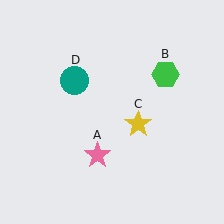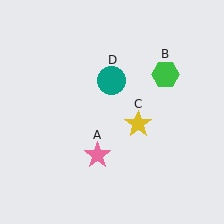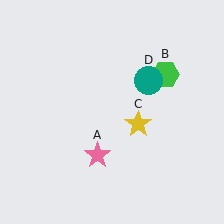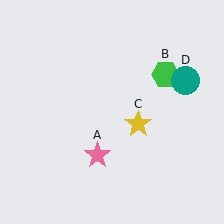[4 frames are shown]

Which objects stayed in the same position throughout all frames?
Pink star (object A) and green hexagon (object B) and yellow star (object C) remained stationary.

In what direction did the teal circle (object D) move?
The teal circle (object D) moved right.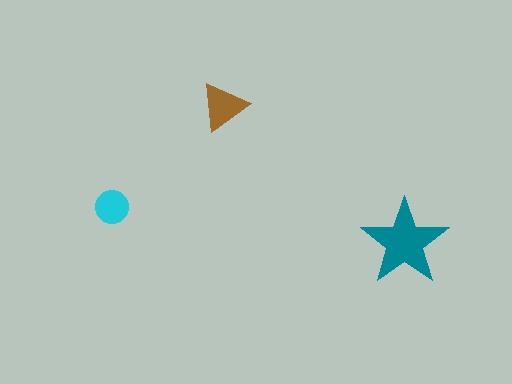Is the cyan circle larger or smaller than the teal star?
Smaller.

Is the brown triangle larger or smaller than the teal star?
Smaller.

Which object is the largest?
The teal star.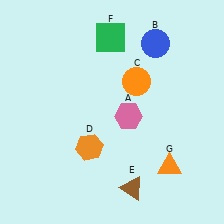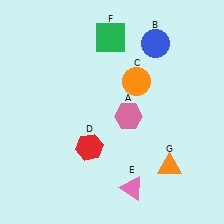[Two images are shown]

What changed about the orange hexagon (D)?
In Image 1, D is orange. In Image 2, it changed to red.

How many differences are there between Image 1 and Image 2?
There are 2 differences between the two images.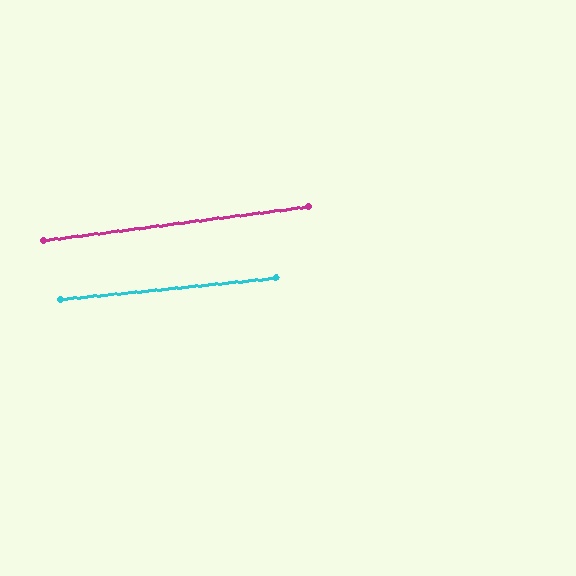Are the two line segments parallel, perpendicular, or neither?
Parallel — their directions differ by only 1.7°.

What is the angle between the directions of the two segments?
Approximately 2 degrees.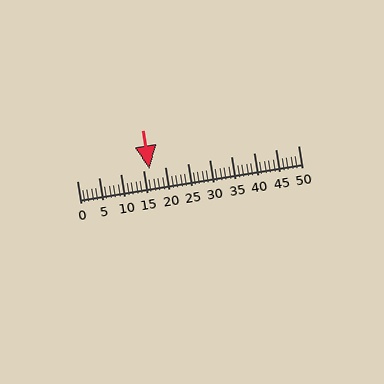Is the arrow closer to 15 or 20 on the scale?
The arrow is closer to 15.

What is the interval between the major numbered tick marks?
The major tick marks are spaced 5 units apart.